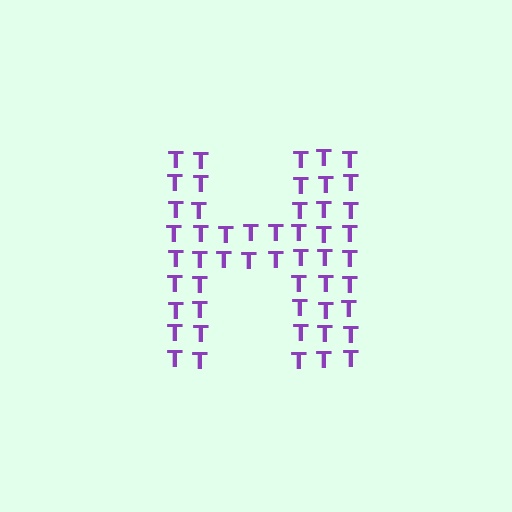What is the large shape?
The large shape is the letter H.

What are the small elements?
The small elements are letter T's.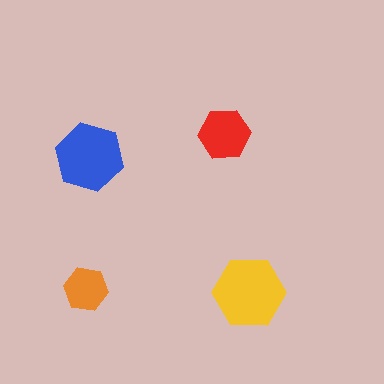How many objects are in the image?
There are 4 objects in the image.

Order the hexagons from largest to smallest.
the yellow one, the blue one, the red one, the orange one.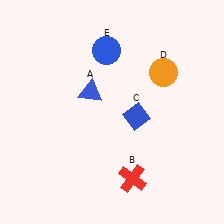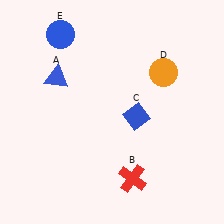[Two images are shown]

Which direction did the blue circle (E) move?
The blue circle (E) moved left.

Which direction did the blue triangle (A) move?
The blue triangle (A) moved left.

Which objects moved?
The objects that moved are: the blue triangle (A), the blue circle (E).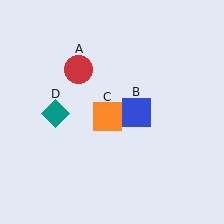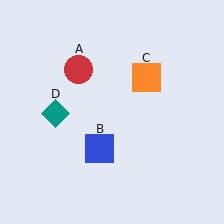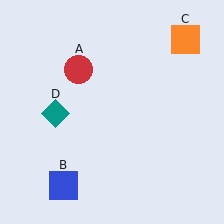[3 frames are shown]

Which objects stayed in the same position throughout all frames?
Red circle (object A) and teal diamond (object D) remained stationary.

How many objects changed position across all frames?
2 objects changed position: blue square (object B), orange square (object C).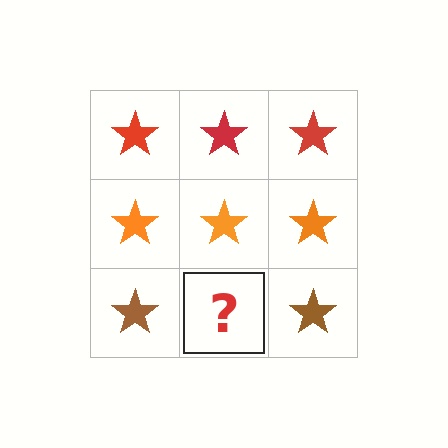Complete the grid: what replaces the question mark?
The question mark should be replaced with a brown star.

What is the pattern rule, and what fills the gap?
The rule is that each row has a consistent color. The gap should be filled with a brown star.